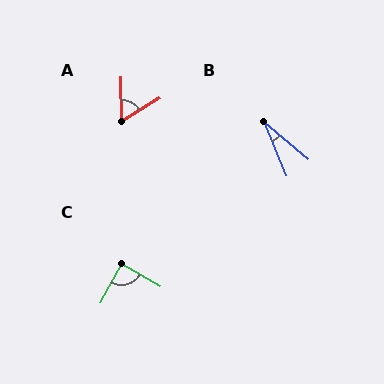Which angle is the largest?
C, at approximately 88 degrees.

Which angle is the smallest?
B, at approximately 28 degrees.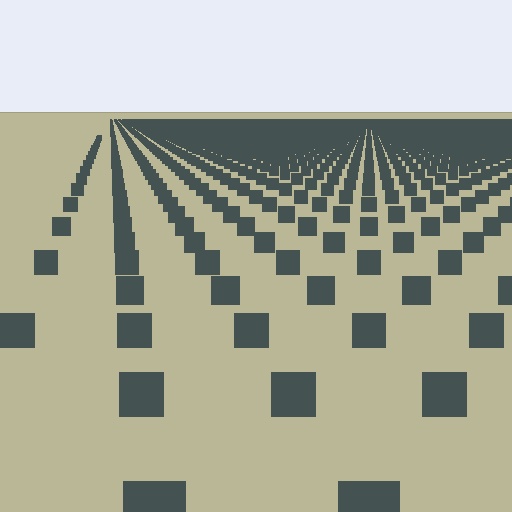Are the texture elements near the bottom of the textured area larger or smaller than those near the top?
Larger. Near the bottom, elements are closer to the viewer and appear at a bigger on-screen size.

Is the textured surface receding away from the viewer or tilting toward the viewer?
The surface is receding away from the viewer. Texture elements get smaller and denser toward the top.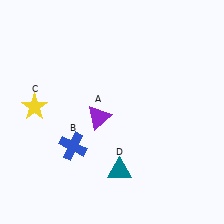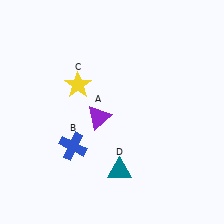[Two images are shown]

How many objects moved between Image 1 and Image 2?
1 object moved between the two images.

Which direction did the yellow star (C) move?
The yellow star (C) moved right.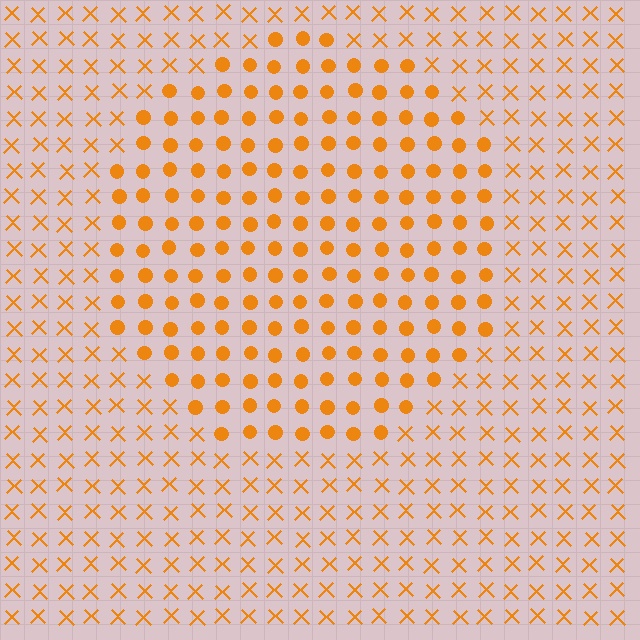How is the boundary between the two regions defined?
The boundary is defined by a change in element shape: circles inside vs. X marks outside. All elements share the same color and spacing.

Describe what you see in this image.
The image is filled with small orange elements arranged in a uniform grid. A circle-shaped region contains circles, while the surrounding area contains X marks. The boundary is defined purely by the change in element shape.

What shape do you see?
I see a circle.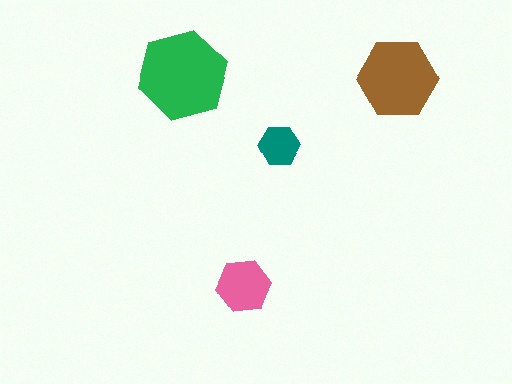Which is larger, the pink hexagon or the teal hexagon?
The pink one.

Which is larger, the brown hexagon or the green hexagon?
The green one.